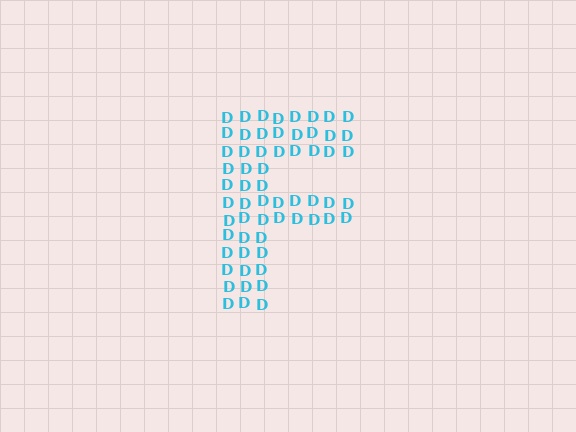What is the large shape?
The large shape is the letter F.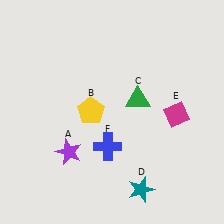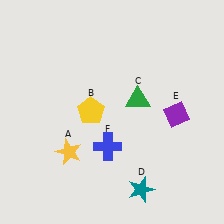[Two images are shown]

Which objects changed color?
A changed from purple to yellow. E changed from magenta to purple.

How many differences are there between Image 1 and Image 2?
There are 2 differences between the two images.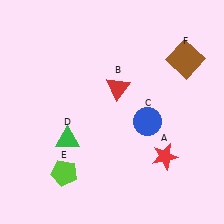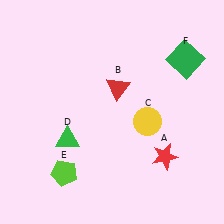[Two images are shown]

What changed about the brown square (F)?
In Image 1, F is brown. In Image 2, it changed to green.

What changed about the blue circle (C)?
In Image 1, C is blue. In Image 2, it changed to yellow.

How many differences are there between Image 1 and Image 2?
There are 2 differences between the two images.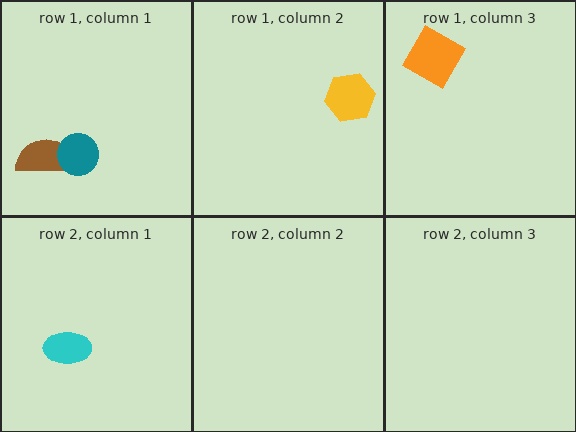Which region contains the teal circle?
The row 1, column 1 region.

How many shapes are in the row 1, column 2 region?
1.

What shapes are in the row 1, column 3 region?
The orange diamond.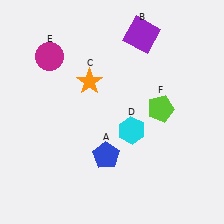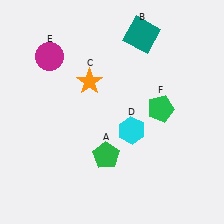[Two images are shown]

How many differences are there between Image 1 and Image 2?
There are 3 differences between the two images.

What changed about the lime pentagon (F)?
In Image 1, F is lime. In Image 2, it changed to green.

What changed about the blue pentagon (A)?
In Image 1, A is blue. In Image 2, it changed to green.